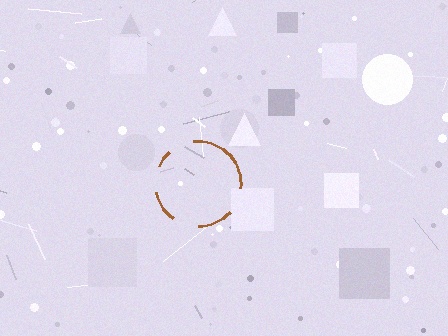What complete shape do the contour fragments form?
The contour fragments form a circle.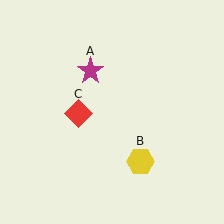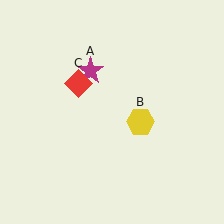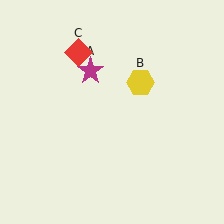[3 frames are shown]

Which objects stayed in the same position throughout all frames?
Magenta star (object A) remained stationary.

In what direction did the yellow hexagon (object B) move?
The yellow hexagon (object B) moved up.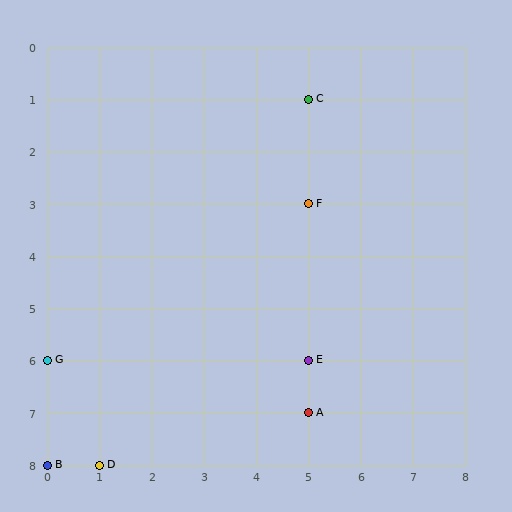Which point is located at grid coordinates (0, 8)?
Point B is at (0, 8).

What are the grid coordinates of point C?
Point C is at grid coordinates (5, 1).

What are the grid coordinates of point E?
Point E is at grid coordinates (5, 6).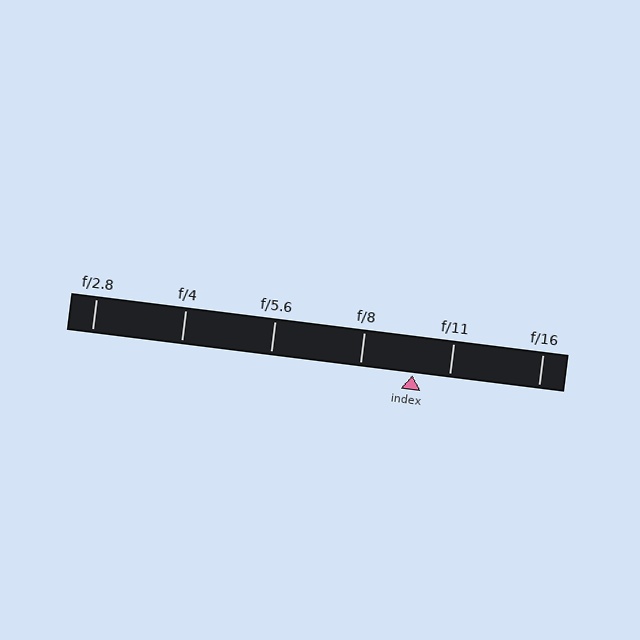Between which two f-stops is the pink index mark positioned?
The index mark is between f/8 and f/11.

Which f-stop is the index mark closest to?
The index mark is closest to f/11.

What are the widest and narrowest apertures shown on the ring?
The widest aperture shown is f/2.8 and the narrowest is f/16.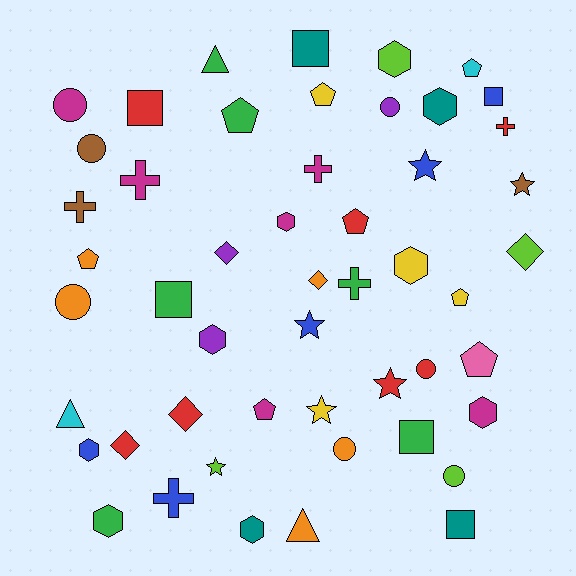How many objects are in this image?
There are 50 objects.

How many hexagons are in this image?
There are 9 hexagons.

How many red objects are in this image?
There are 7 red objects.